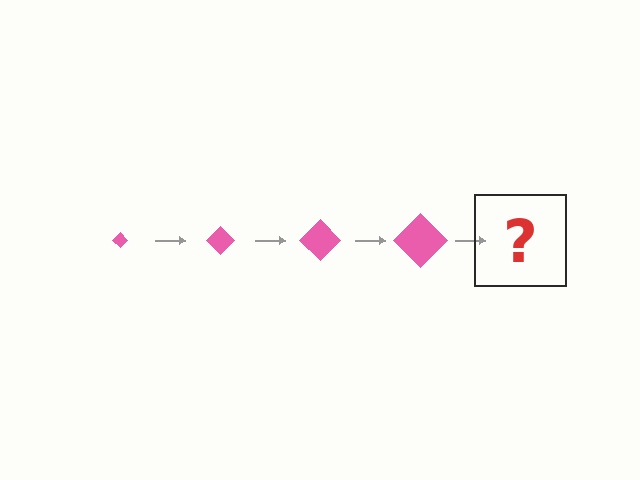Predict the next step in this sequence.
The next step is a pink diamond, larger than the previous one.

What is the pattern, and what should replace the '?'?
The pattern is that the diamond gets progressively larger each step. The '?' should be a pink diamond, larger than the previous one.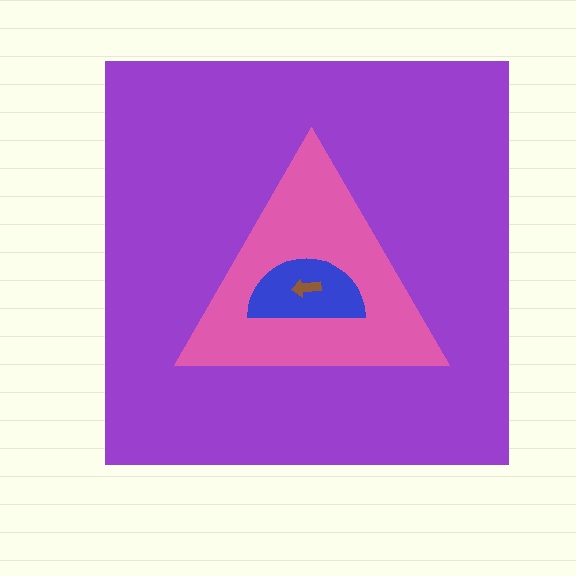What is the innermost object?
The brown arrow.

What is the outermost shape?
The purple square.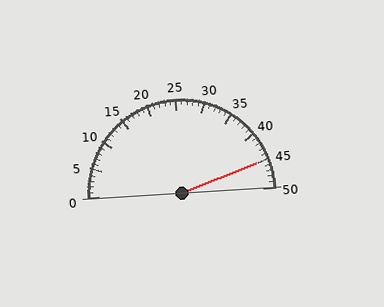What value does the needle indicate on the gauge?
The needle indicates approximately 45.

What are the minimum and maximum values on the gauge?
The gauge ranges from 0 to 50.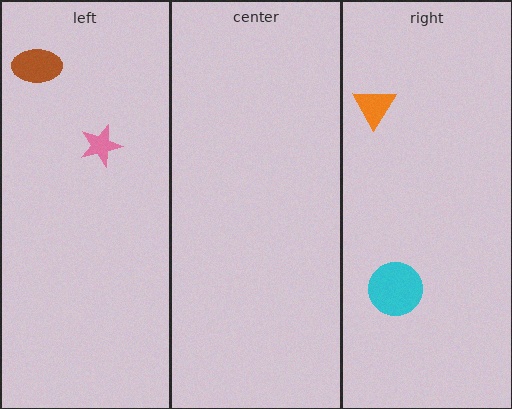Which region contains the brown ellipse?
The left region.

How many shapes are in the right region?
2.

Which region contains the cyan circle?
The right region.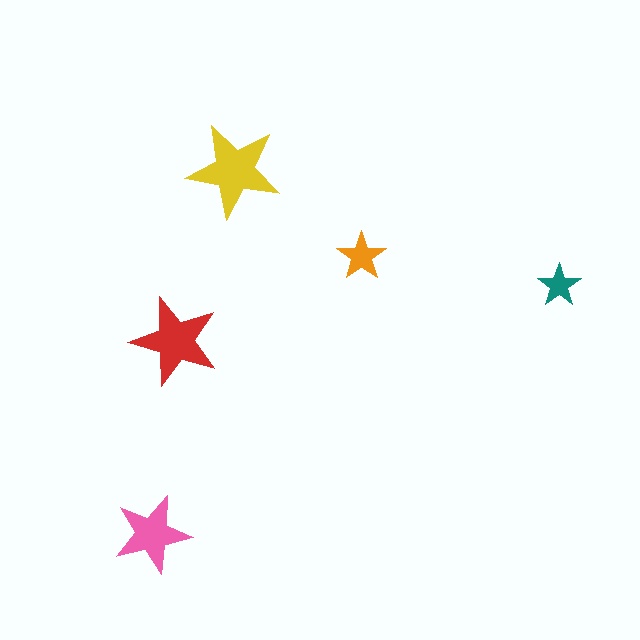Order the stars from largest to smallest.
the yellow one, the red one, the pink one, the orange one, the teal one.